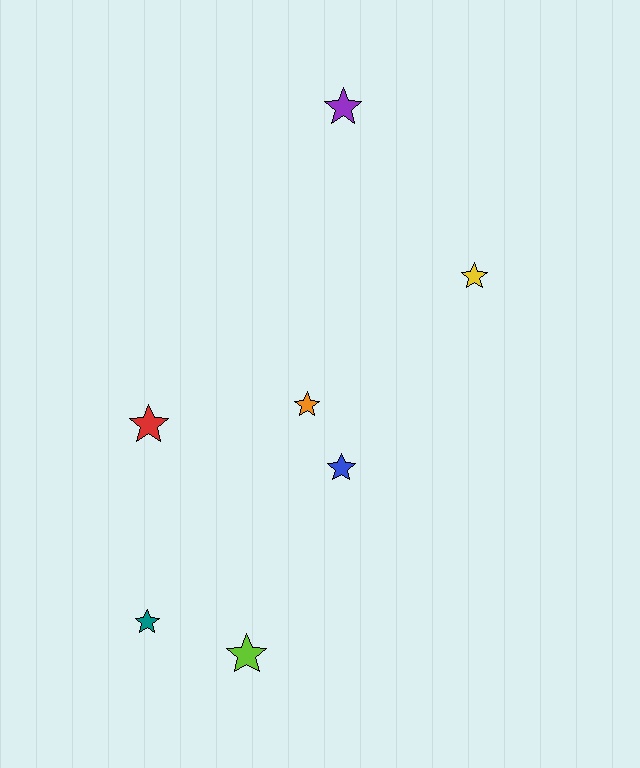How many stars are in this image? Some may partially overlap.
There are 7 stars.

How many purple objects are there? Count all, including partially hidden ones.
There is 1 purple object.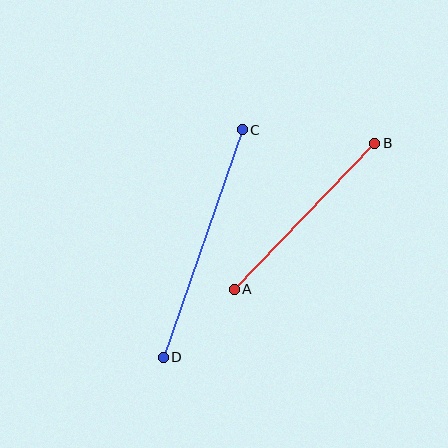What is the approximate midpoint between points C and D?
The midpoint is at approximately (203, 244) pixels.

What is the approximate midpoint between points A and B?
The midpoint is at approximately (304, 216) pixels.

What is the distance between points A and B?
The distance is approximately 203 pixels.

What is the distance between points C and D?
The distance is approximately 241 pixels.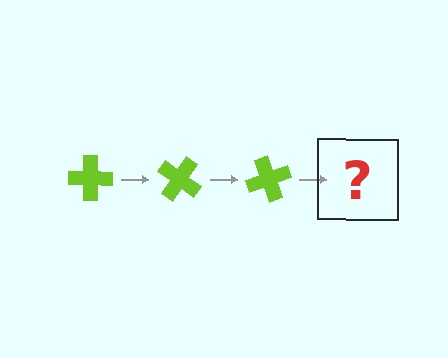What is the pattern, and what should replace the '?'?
The pattern is that the cross rotates 35 degrees each step. The '?' should be a lime cross rotated 105 degrees.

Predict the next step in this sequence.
The next step is a lime cross rotated 105 degrees.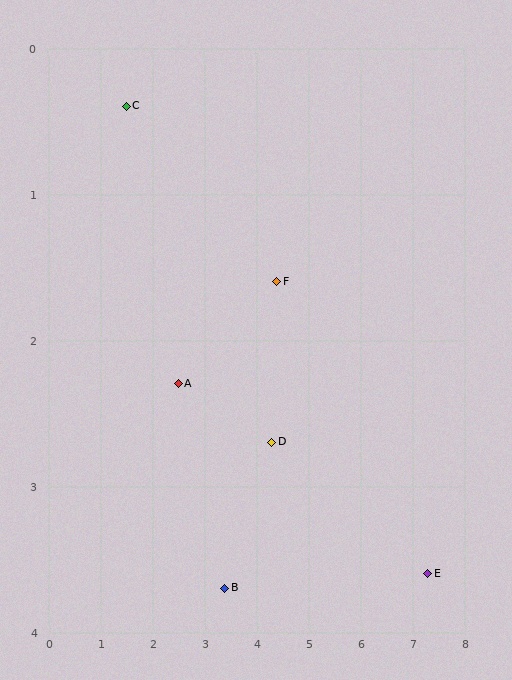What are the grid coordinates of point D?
Point D is at approximately (4.3, 2.7).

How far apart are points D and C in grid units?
Points D and C are about 3.6 grid units apart.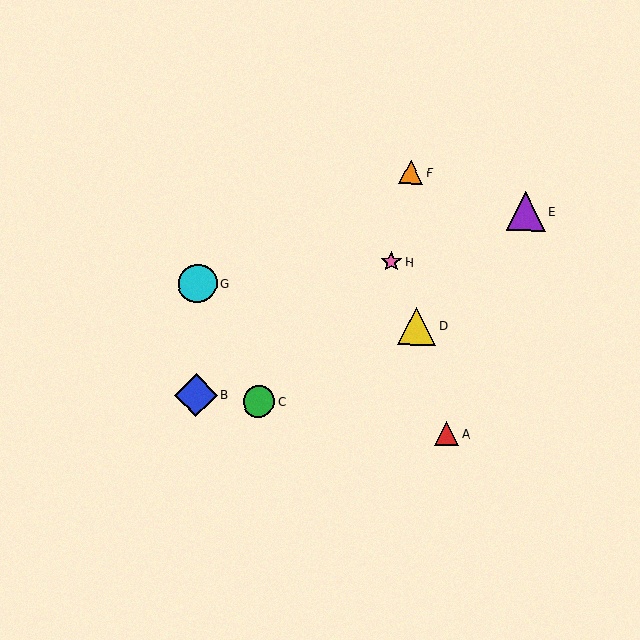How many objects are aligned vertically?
2 objects (B, G) are aligned vertically.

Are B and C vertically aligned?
No, B is at x≈196 and C is at x≈259.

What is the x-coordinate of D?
Object D is at x≈416.